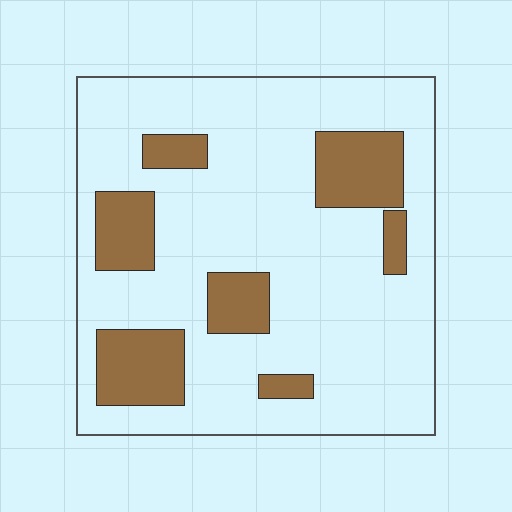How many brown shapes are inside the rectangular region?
7.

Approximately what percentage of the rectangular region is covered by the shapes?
Approximately 20%.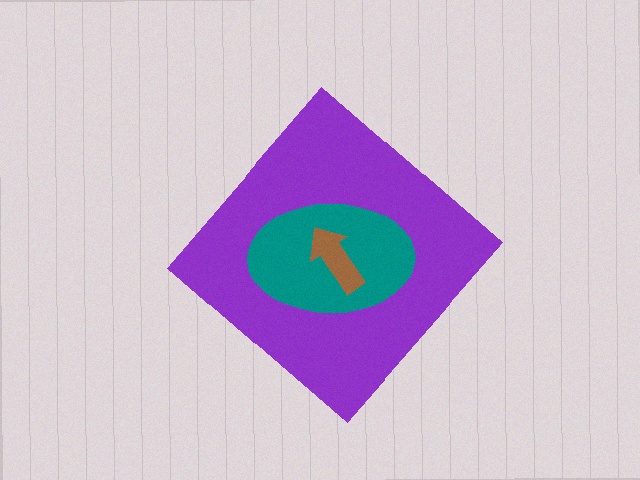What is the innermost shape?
The brown arrow.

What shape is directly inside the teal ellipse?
The brown arrow.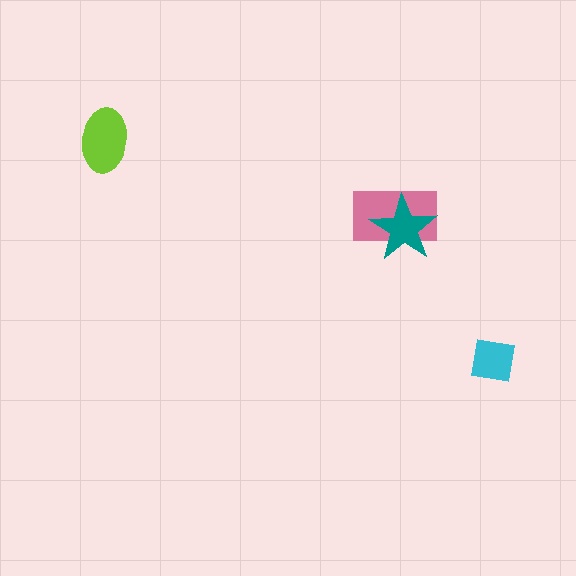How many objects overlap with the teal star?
1 object overlaps with the teal star.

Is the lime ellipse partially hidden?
No, no other shape covers it.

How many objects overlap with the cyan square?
0 objects overlap with the cyan square.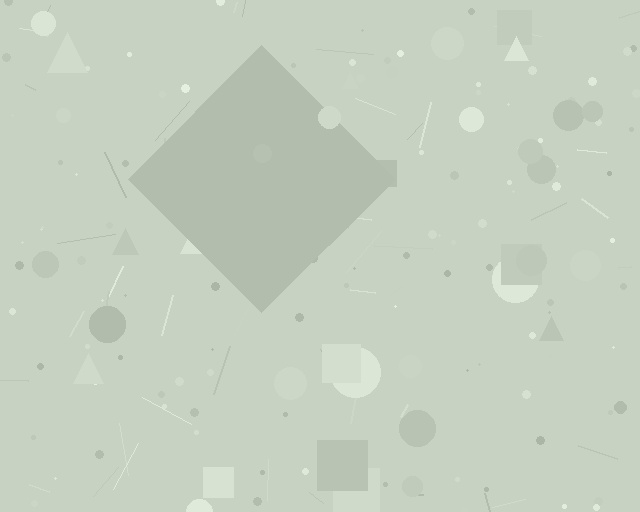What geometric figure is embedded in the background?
A diamond is embedded in the background.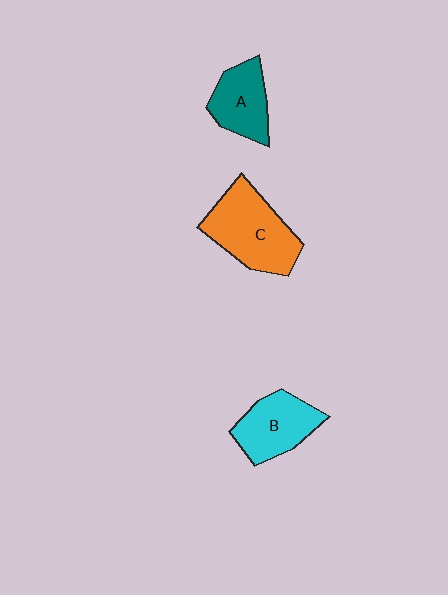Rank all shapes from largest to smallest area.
From largest to smallest: C (orange), B (cyan), A (teal).